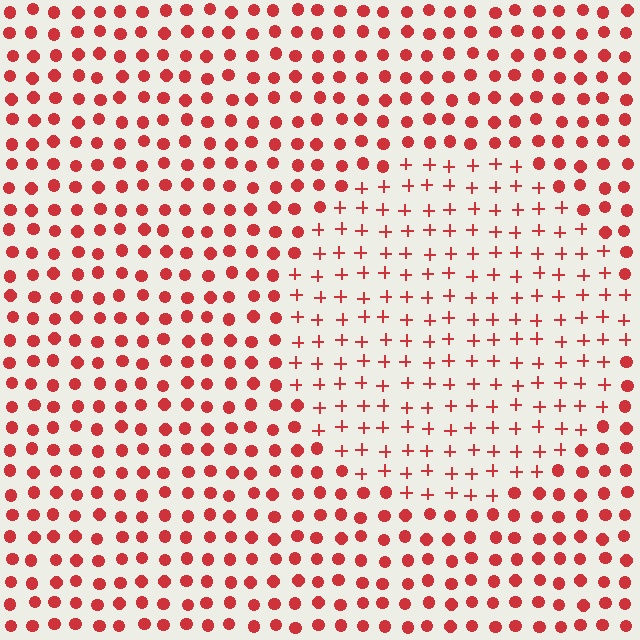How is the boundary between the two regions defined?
The boundary is defined by a change in element shape: plus signs inside vs. circles outside. All elements share the same color and spacing.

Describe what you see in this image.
The image is filled with small red elements arranged in a uniform grid. A circle-shaped region contains plus signs, while the surrounding area contains circles. The boundary is defined purely by the change in element shape.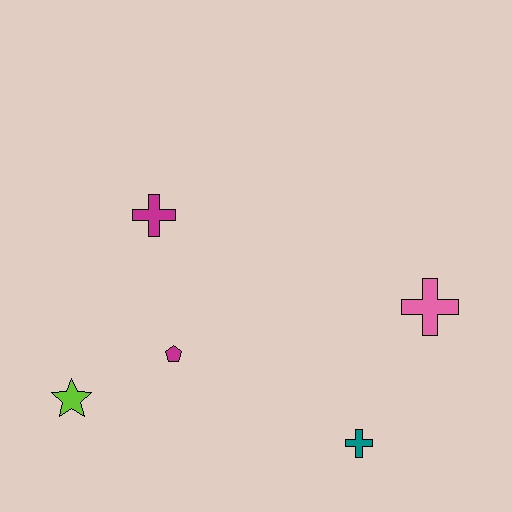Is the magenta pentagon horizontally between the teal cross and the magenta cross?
Yes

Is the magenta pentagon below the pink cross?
Yes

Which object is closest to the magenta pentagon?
The lime star is closest to the magenta pentagon.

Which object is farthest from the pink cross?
The lime star is farthest from the pink cross.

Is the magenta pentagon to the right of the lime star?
Yes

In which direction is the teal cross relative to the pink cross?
The teal cross is below the pink cross.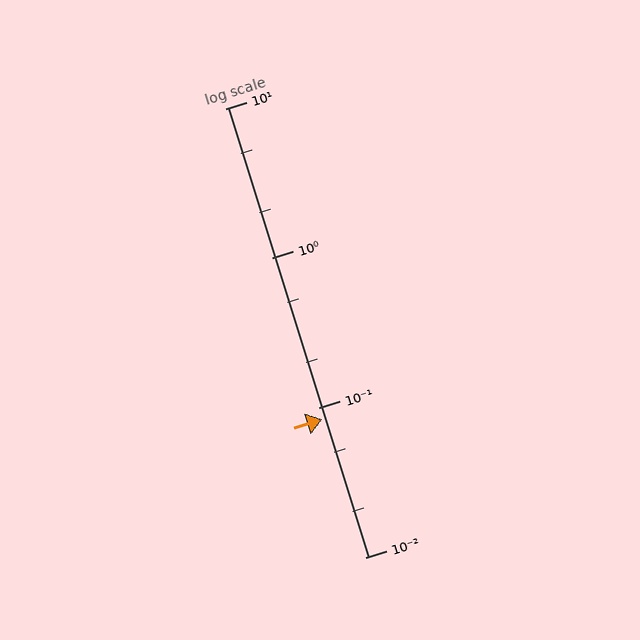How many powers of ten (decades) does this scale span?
The scale spans 3 decades, from 0.01 to 10.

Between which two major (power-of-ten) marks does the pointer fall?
The pointer is between 0.01 and 0.1.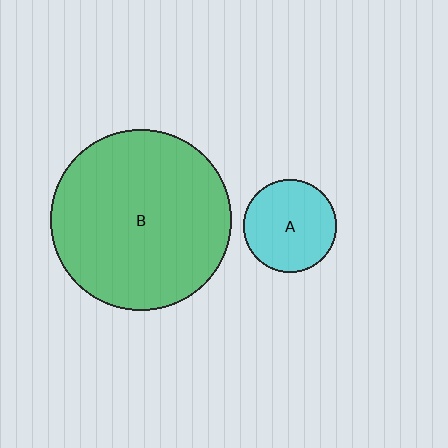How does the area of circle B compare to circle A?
Approximately 3.8 times.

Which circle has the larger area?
Circle B (green).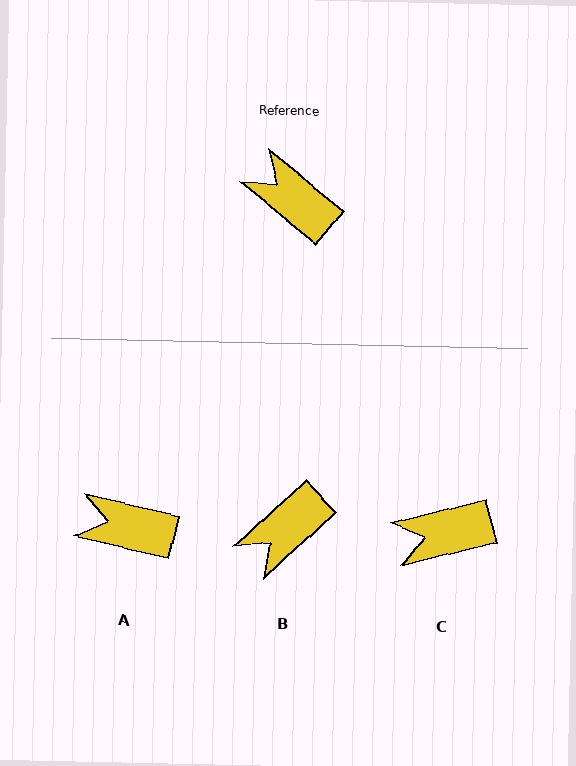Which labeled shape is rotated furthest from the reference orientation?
B, about 82 degrees away.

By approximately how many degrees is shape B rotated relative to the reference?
Approximately 82 degrees counter-clockwise.